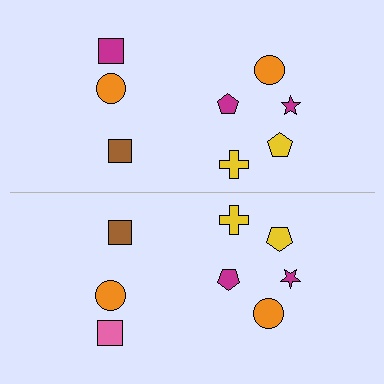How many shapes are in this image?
There are 16 shapes in this image.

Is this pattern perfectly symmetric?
No, the pattern is not perfectly symmetric. The pink square on the bottom side breaks the symmetry — its mirror counterpart is magenta.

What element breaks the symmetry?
The pink square on the bottom side breaks the symmetry — its mirror counterpart is magenta.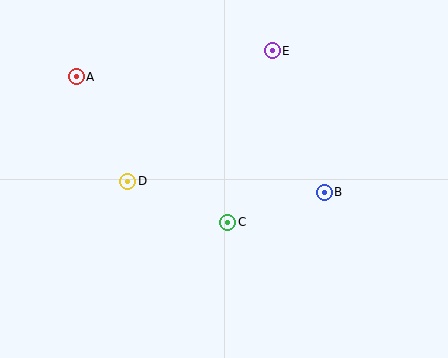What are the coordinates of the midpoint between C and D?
The midpoint between C and D is at (178, 202).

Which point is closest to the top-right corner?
Point E is closest to the top-right corner.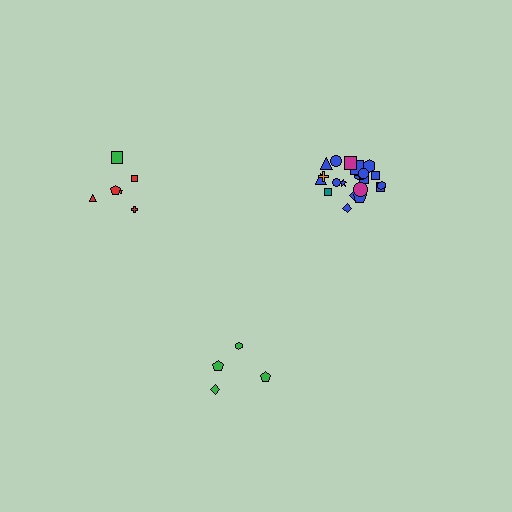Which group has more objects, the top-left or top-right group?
The top-right group.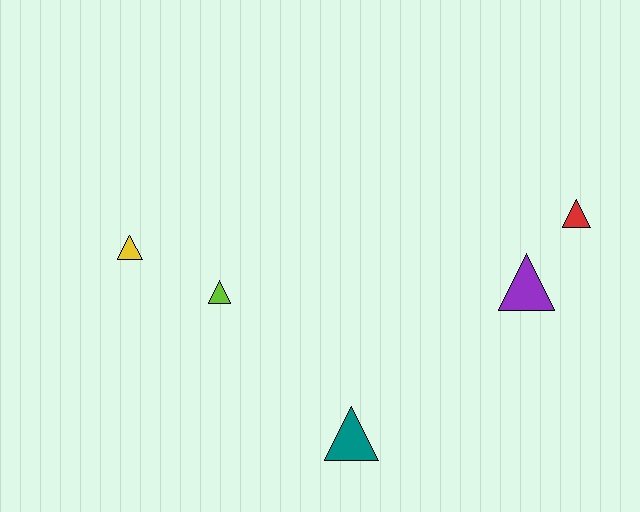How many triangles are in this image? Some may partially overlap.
There are 5 triangles.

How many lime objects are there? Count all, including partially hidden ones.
There is 1 lime object.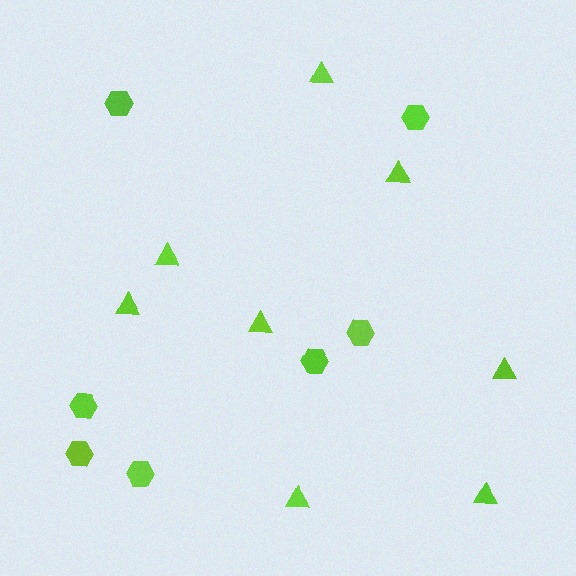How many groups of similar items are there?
There are 2 groups: one group of hexagons (7) and one group of triangles (8).